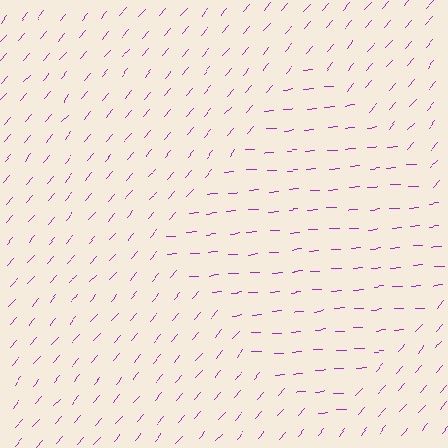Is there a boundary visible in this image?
Yes, there is a texture boundary formed by a change in line orientation.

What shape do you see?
I see a diamond.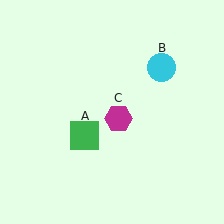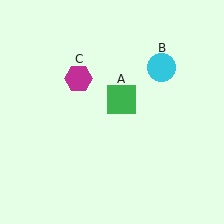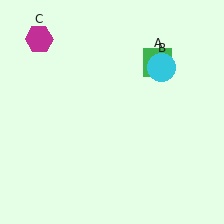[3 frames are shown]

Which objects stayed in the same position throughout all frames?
Cyan circle (object B) remained stationary.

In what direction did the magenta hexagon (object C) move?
The magenta hexagon (object C) moved up and to the left.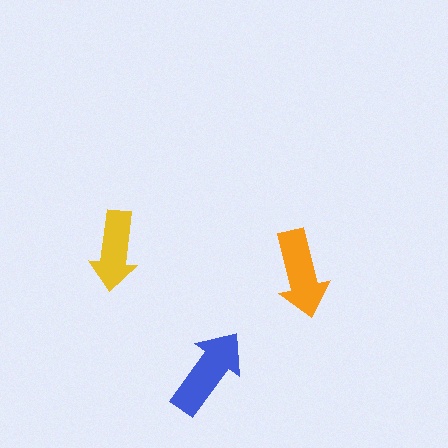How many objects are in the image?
There are 3 objects in the image.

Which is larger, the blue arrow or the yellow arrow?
The blue one.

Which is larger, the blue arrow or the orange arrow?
The blue one.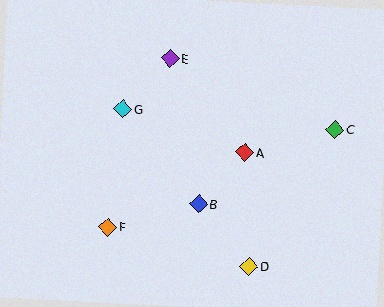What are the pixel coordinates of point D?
Point D is at (249, 266).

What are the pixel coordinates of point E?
Point E is at (170, 59).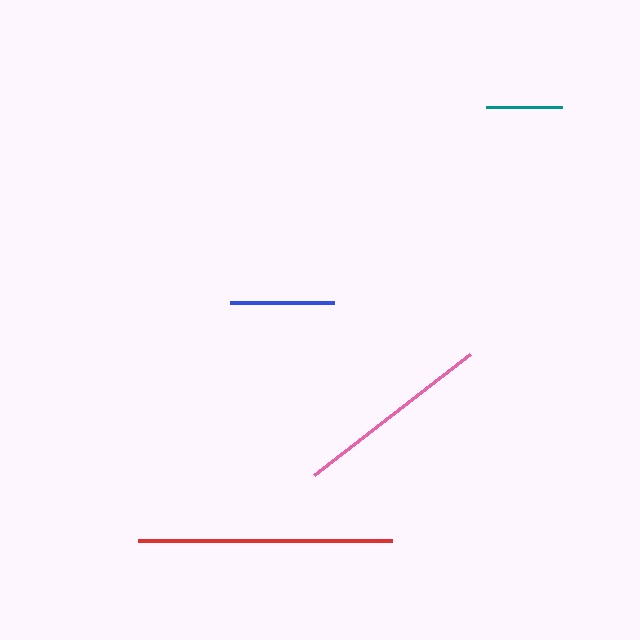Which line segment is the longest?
The red line is the longest at approximately 254 pixels.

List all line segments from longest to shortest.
From longest to shortest: red, pink, blue, teal.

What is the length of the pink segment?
The pink segment is approximately 197 pixels long.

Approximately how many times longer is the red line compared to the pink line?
The red line is approximately 1.3 times the length of the pink line.